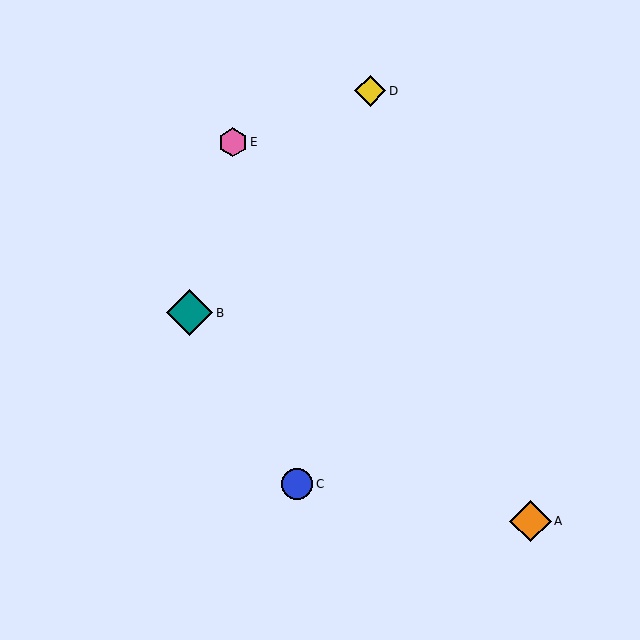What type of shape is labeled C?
Shape C is a blue circle.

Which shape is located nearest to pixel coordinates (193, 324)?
The teal diamond (labeled B) at (190, 313) is nearest to that location.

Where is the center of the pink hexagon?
The center of the pink hexagon is at (233, 142).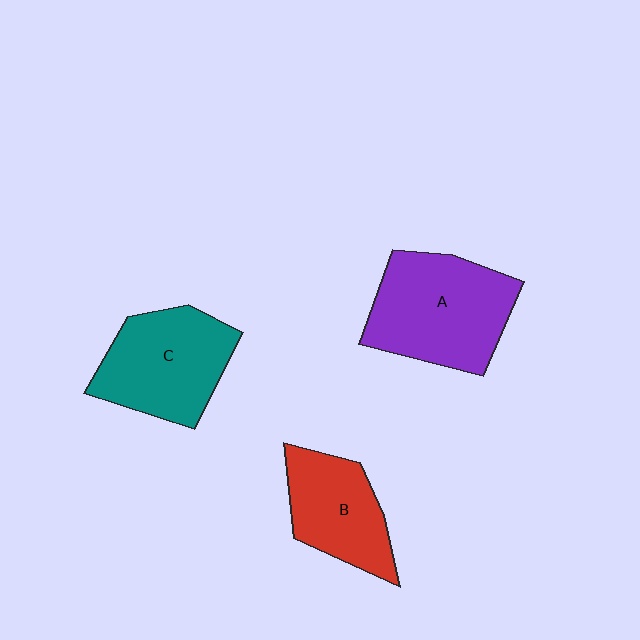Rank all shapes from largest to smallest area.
From largest to smallest: A (purple), C (teal), B (red).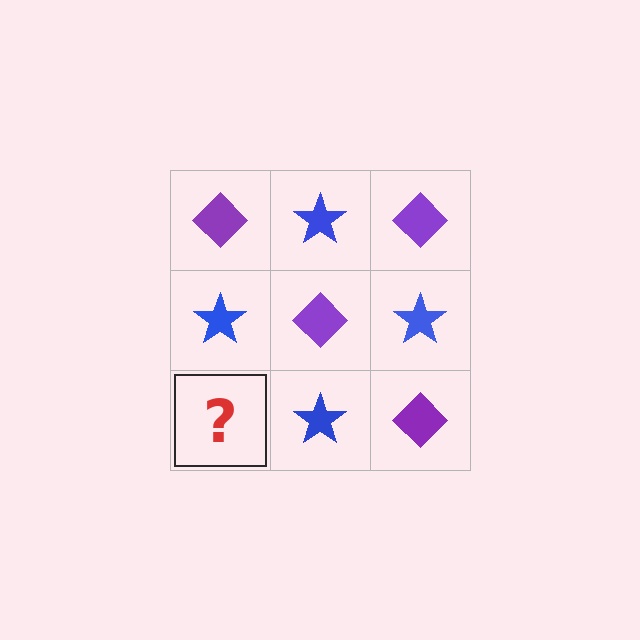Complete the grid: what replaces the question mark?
The question mark should be replaced with a purple diamond.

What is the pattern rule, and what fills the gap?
The rule is that it alternates purple diamond and blue star in a checkerboard pattern. The gap should be filled with a purple diamond.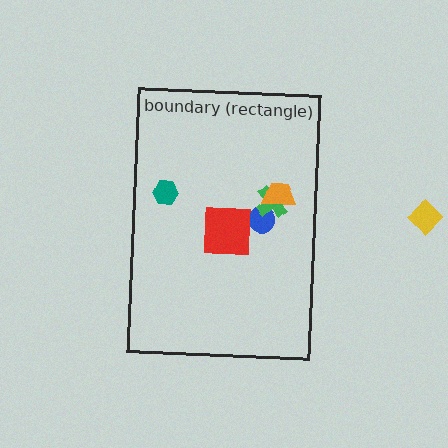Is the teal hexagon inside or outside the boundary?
Inside.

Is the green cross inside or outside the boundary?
Inside.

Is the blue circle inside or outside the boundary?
Inside.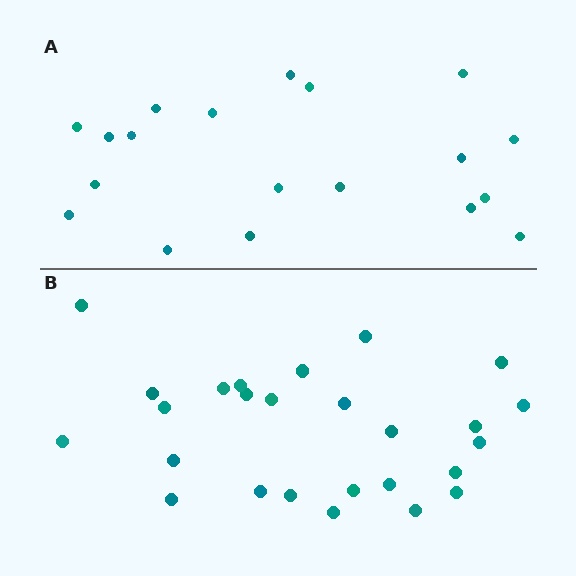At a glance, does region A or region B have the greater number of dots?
Region B (the bottom region) has more dots.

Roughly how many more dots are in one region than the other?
Region B has roughly 8 or so more dots than region A.